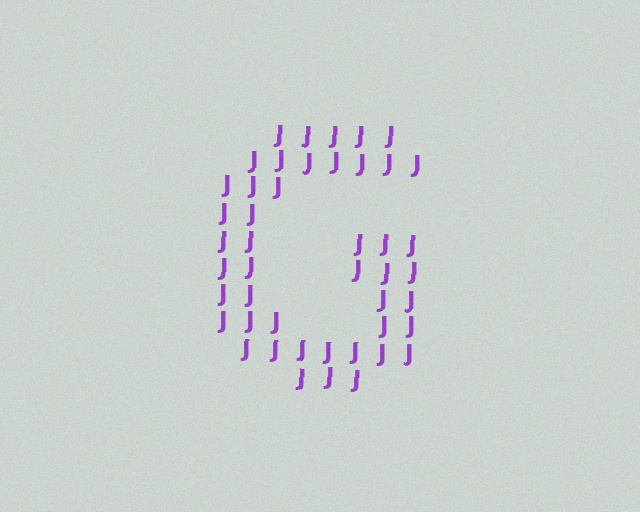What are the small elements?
The small elements are letter J's.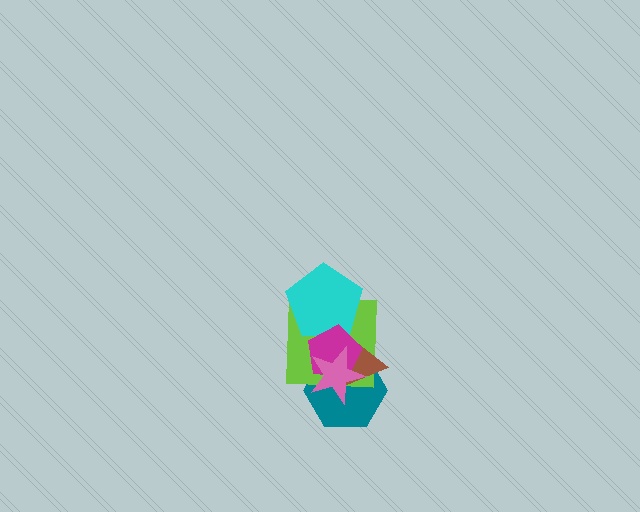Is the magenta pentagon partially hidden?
Yes, it is partially covered by another shape.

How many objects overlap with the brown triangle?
4 objects overlap with the brown triangle.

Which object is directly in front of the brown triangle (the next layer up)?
The magenta pentagon is directly in front of the brown triangle.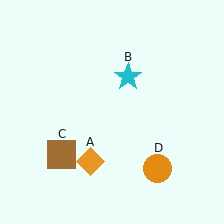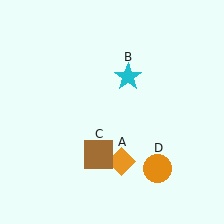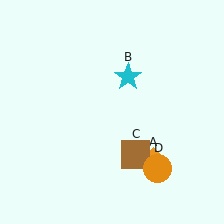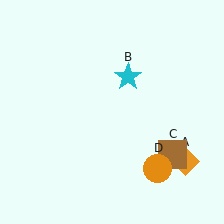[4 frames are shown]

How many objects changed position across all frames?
2 objects changed position: orange diamond (object A), brown square (object C).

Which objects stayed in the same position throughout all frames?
Cyan star (object B) and orange circle (object D) remained stationary.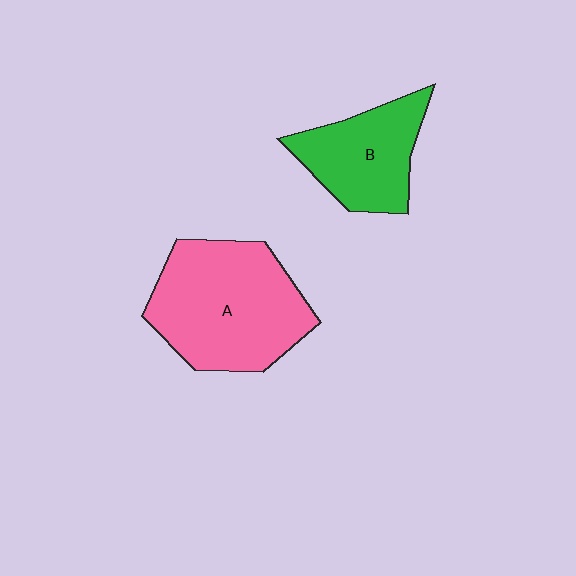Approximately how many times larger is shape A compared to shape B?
Approximately 1.6 times.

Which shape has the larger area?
Shape A (pink).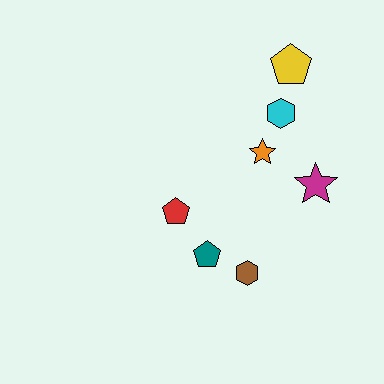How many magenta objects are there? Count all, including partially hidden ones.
There is 1 magenta object.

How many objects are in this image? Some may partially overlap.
There are 7 objects.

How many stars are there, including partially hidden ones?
There are 2 stars.